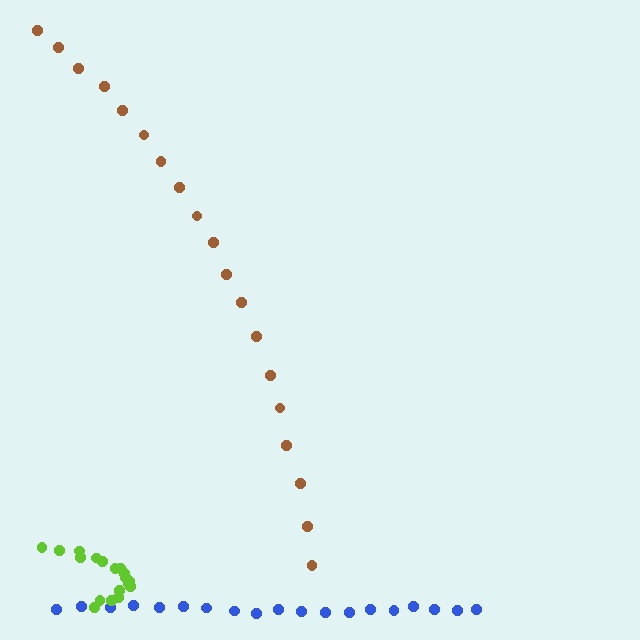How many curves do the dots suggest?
There are 3 distinct paths.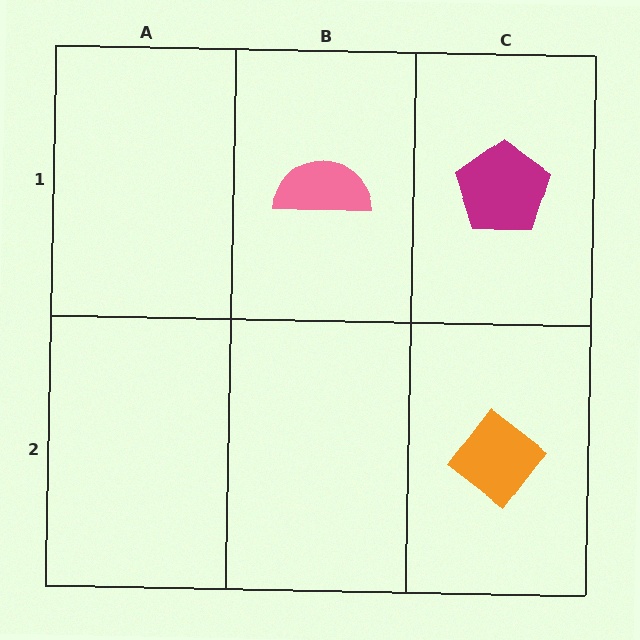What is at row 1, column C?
A magenta pentagon.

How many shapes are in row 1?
2 shapes.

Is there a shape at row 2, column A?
No, that cell is empty.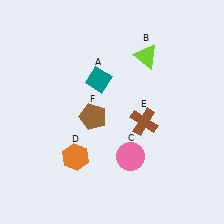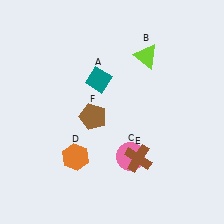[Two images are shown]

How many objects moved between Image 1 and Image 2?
1 object moved between the two images.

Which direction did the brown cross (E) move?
The brown cross (E) moved down.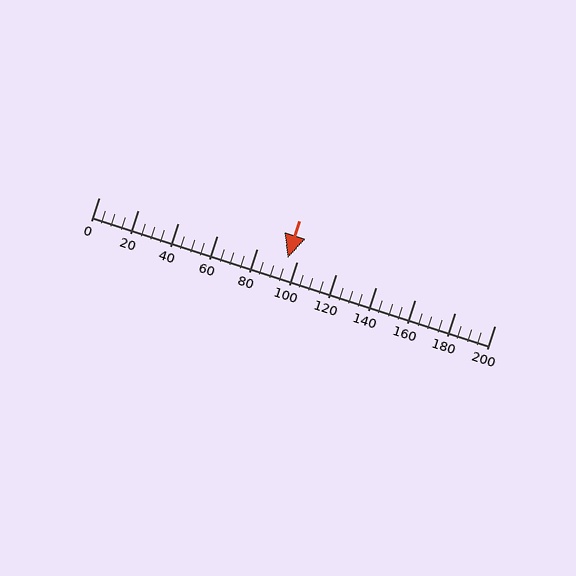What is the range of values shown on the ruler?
The ruler shows values from 0 to 200.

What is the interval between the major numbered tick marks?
The major tick marks are spaced 20 units apart.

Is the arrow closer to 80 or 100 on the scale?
The arrow is closer to 100.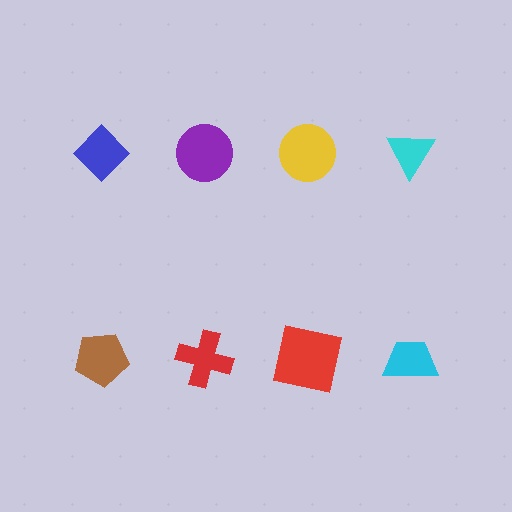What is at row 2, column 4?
A cyan trapezoid.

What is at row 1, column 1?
A blue diamond.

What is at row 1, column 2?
A purple circle.